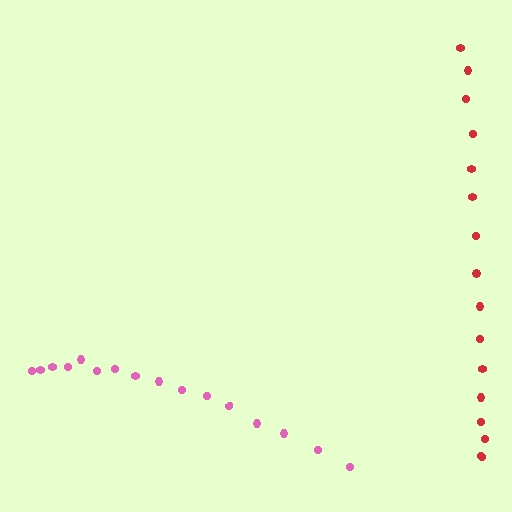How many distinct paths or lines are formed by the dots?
There are 2 distinct paths.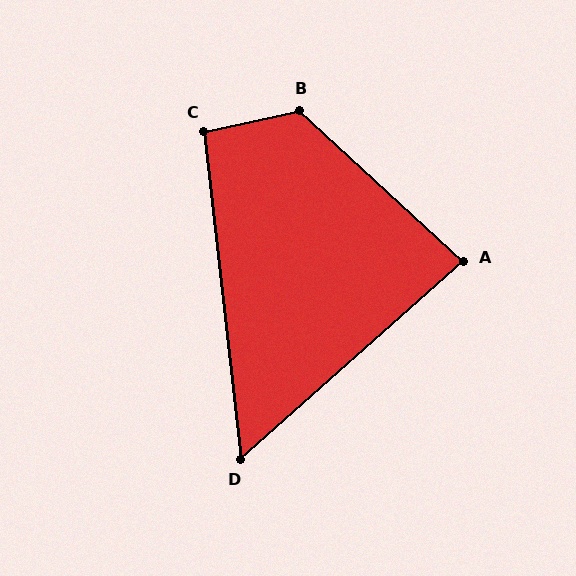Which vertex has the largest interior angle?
B, at approximately 125 degrees.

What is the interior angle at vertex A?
Approximately 84 degrees (acute).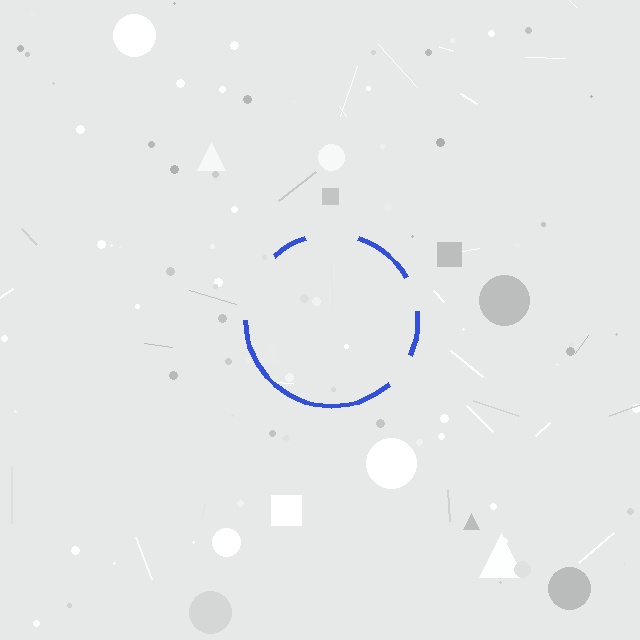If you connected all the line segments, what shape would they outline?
They would outline a circle.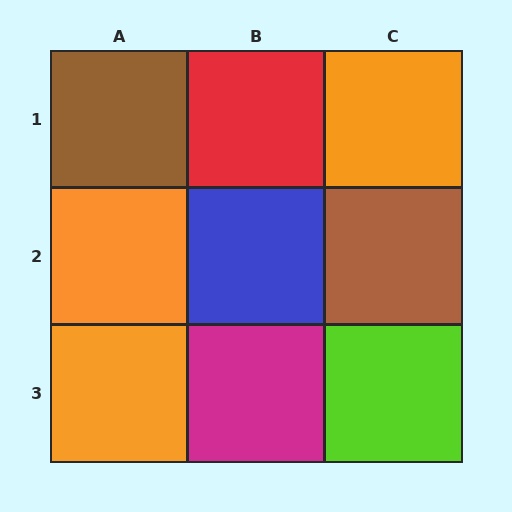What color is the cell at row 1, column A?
Brown.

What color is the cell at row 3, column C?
Lime.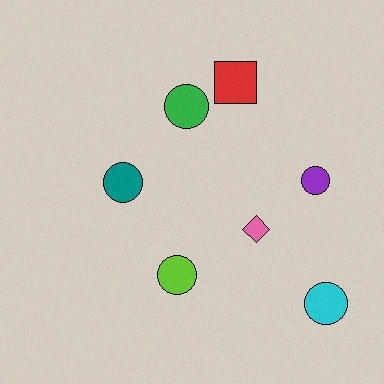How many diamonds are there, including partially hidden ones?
There is 1 diamond.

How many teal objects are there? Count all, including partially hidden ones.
There is 1 teal object.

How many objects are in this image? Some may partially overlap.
There are 7 objects.